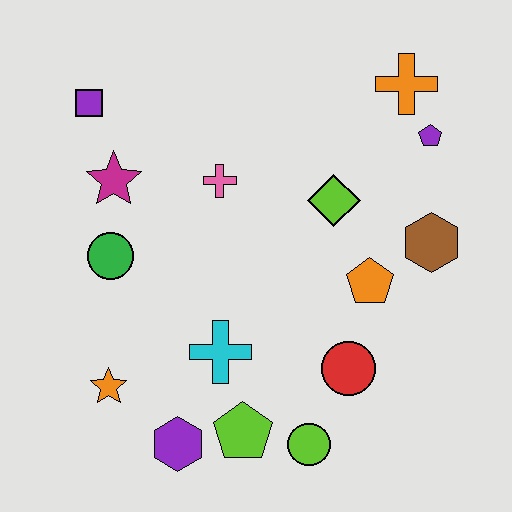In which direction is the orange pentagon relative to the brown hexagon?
The orange pentagon is to the left of the brown hexagon.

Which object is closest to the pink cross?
The magenta star is closest to the pink cross.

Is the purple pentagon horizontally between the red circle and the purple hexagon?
No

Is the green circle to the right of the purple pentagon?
No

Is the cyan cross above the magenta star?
No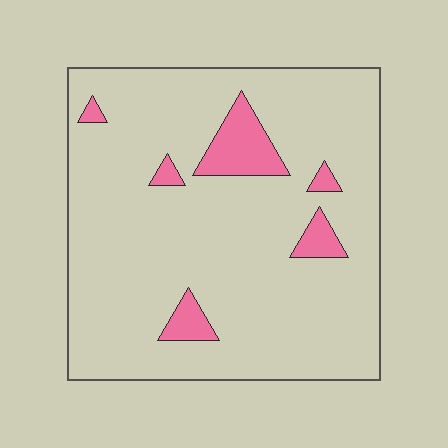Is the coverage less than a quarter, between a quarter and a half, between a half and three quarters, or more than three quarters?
Less than a quarter.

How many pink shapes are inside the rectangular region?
6.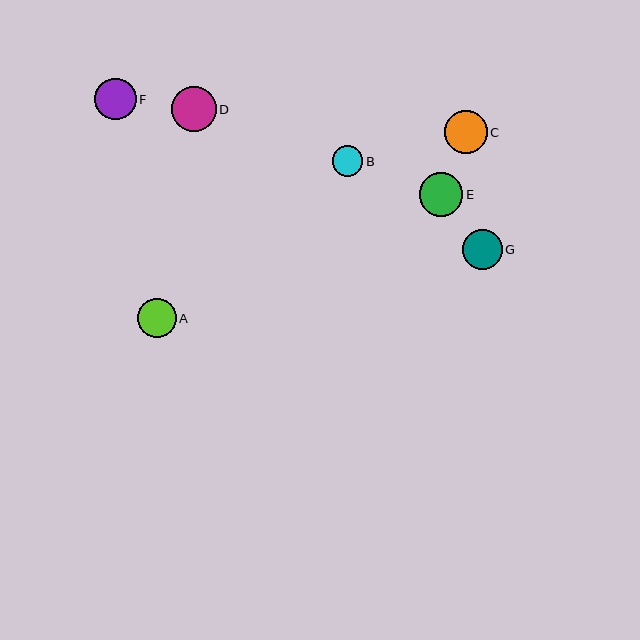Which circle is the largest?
Circle D is the largest with a size of approximately 45 pixels.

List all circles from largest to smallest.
From largest to smallest: D, E, C, F, G, A, B.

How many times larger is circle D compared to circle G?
Circle D is approximately 1.1 times the size of circle G.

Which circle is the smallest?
Circle B is the smallest with a size of approximately 31 pixels.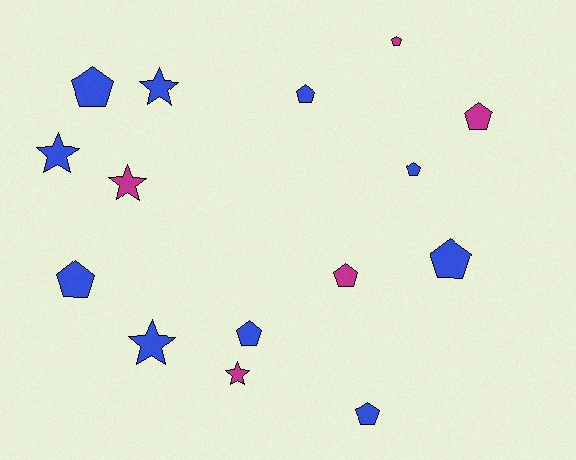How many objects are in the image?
There are 15 objects.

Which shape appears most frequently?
Pentagon, with 10 objects.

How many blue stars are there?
There are 3 blue stars.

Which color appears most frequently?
Blue, with 10 objects.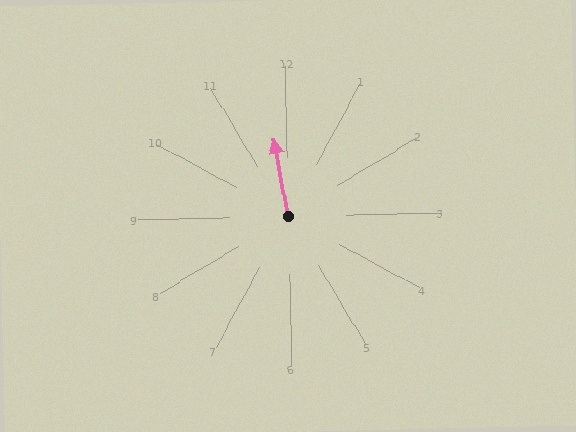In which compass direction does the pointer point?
North.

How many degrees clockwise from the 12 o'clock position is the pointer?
Approximately 351 degrees.